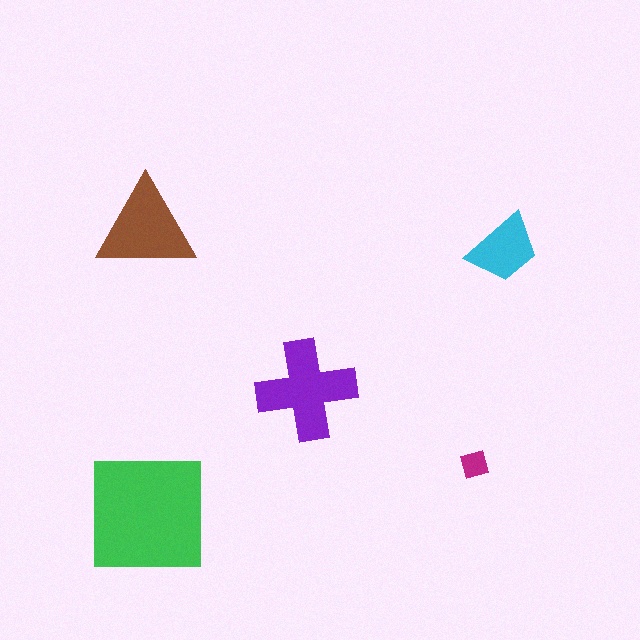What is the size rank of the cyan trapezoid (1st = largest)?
4th.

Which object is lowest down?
The green square is bottommost.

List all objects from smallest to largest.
The magenta diamond, the cyan trapezoid, the brown triangle, the purple cross, the green square.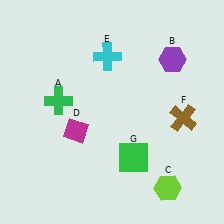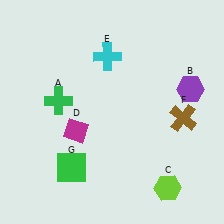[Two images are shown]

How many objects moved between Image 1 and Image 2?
2 objects moved between the two images.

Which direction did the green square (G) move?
The green square (G) moved left.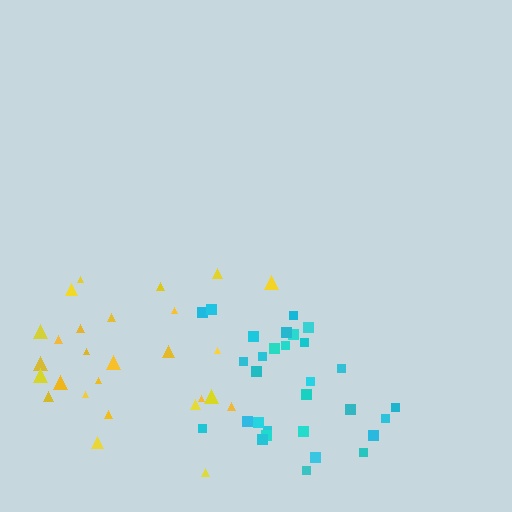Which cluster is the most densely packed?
Cyan.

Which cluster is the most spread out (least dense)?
Yellow.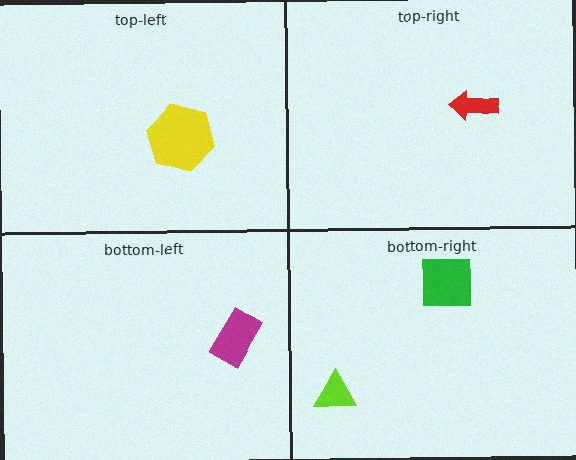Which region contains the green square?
The bottom-right region.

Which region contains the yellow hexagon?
The top-left region.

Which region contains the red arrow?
The top-right region.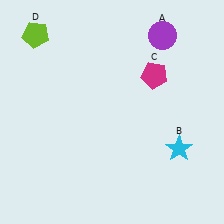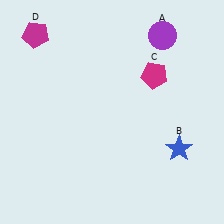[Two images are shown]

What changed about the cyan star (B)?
In Image 1, B is cyan. In Image 2, it changed to blue.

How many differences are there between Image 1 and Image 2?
There are 2 differences between the two images.